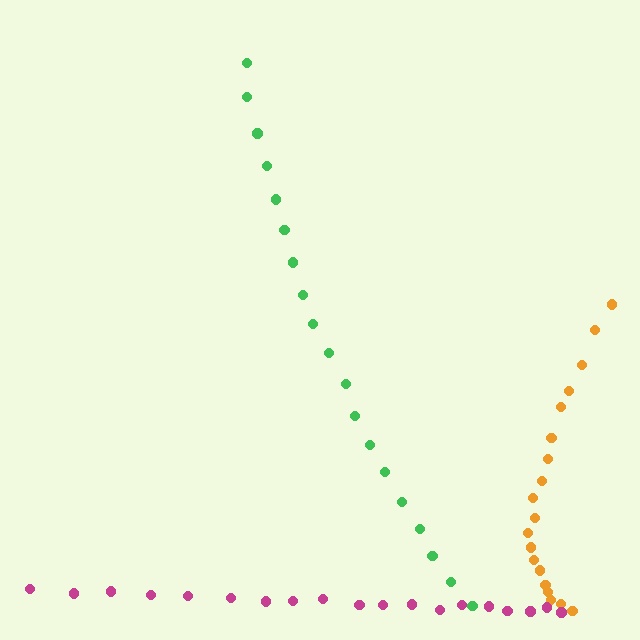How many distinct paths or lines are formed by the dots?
There are 3 distinct paths.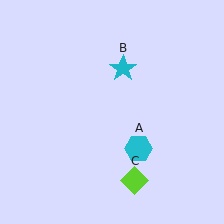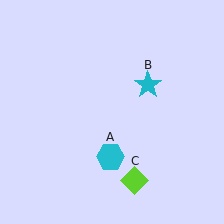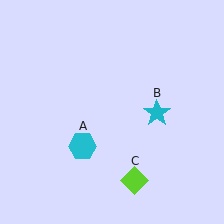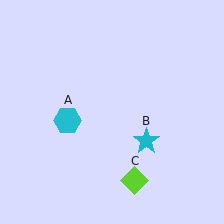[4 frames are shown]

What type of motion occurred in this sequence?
The cyan hexagon (object A), cyan star (object B) rotated clockwise around the center of the scene.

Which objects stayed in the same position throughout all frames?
Lime diamond (object C) remained stationary.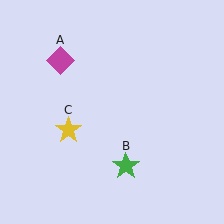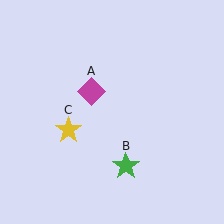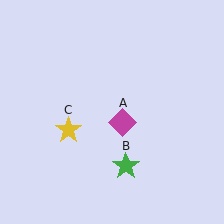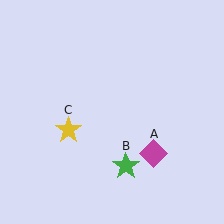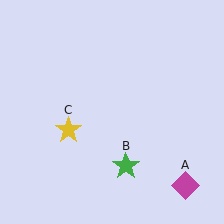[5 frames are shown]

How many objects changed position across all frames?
1 object changed position: magenta diamond (object A).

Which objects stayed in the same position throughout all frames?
Green star (object B) and yellow star (object C) remained stationary.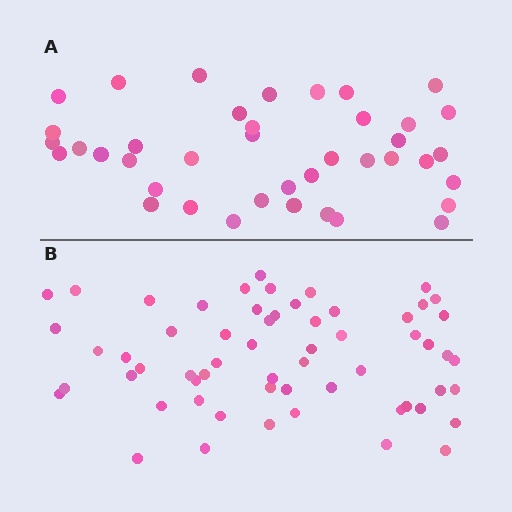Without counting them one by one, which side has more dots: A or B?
Region B (the bottom region) has more dots.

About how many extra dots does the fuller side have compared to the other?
Region B has approximately 20 more dots than region A.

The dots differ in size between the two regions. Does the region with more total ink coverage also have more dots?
No. Region A has more total ink coverage because its dots are larger, but region B actually contains more individual dots. Total area can be misleading — the number of items is what matters here.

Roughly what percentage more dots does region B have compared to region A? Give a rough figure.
About 50% more.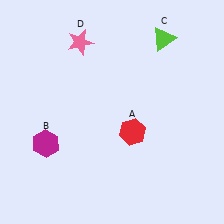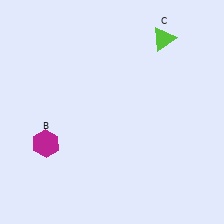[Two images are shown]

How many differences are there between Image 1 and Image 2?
There are 2 differences between the two images.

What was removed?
The pink star (D), the red hexagon (A) were removed in Image 2.